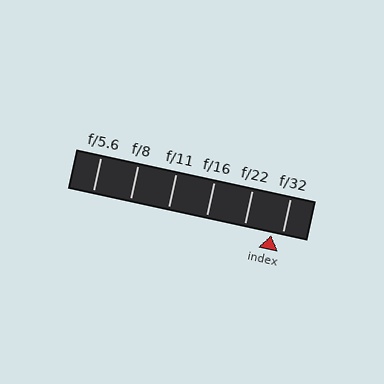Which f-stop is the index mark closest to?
The index mark is closest to f/32.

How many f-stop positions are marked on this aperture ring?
There are 6 f-stop positions marked.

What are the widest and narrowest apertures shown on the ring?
The widest aperture shown is f/5.6 and the narrowest is f/32.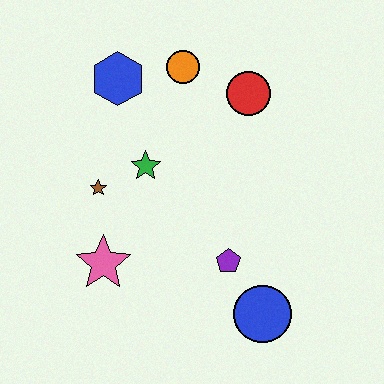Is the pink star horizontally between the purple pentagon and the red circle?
No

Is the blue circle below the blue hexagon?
Yes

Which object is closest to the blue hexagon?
The orange circle is closest to the blue hexagon.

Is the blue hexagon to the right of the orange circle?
No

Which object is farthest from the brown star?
The blue circle is farthest from the brown star.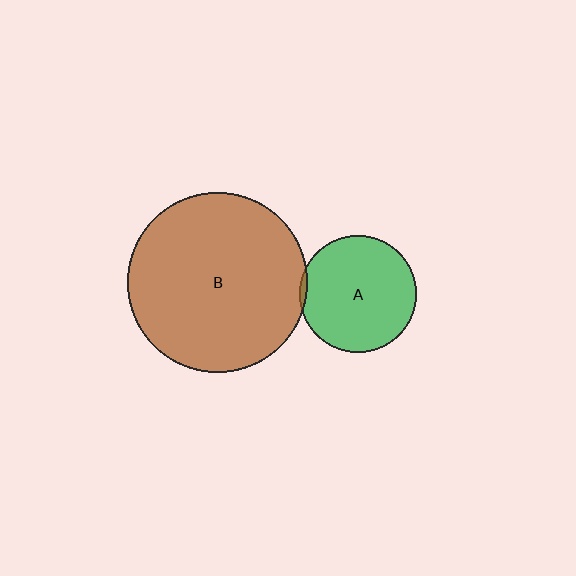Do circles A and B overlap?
Yes.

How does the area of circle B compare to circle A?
Approximately 2.4 times.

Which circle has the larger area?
Circle B (brown).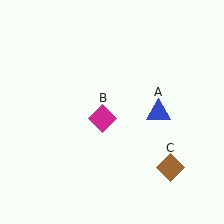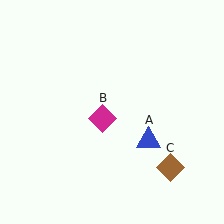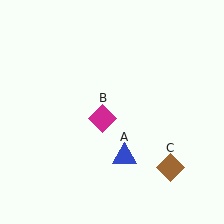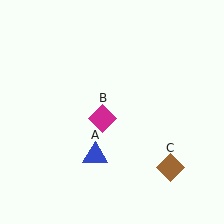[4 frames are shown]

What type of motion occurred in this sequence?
The blue triangle (object A) rotated clockwise around the center of the scene.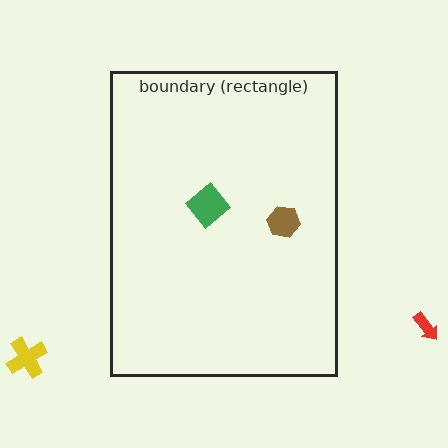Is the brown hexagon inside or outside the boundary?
Inside.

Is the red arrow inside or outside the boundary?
Outside.